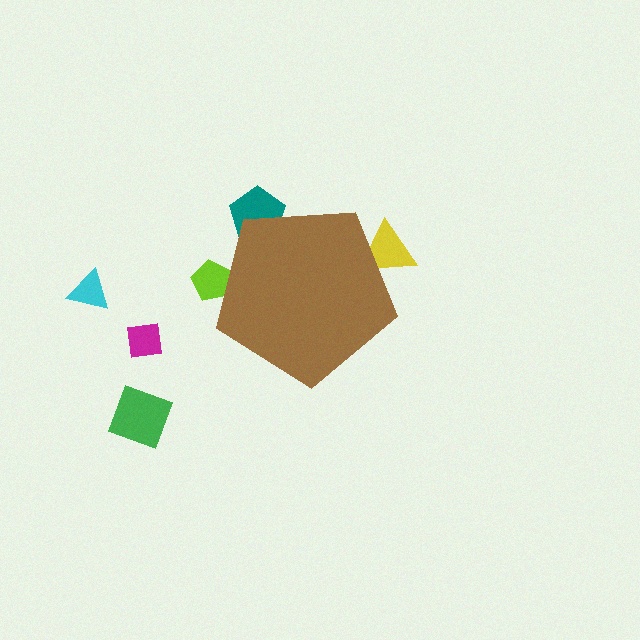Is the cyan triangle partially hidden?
No, the cyan triangle is fully visible.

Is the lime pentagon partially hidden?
Yes, the lime pentagon is partially hidden behind the brown pentagon.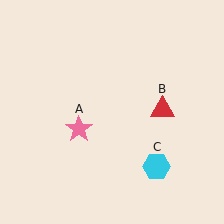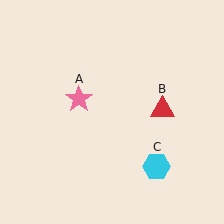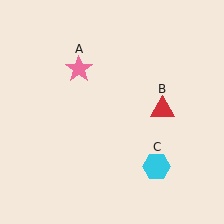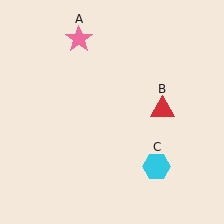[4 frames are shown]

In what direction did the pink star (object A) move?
The pink star (object A) moved up.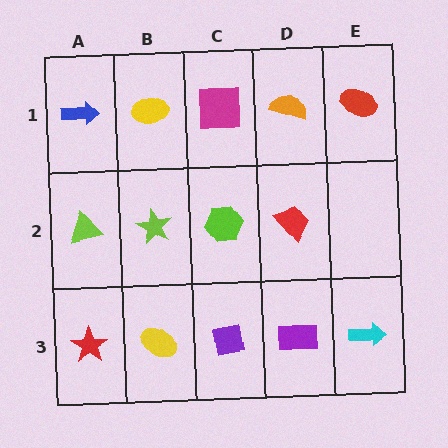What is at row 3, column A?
A red star.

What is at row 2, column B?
A lime star.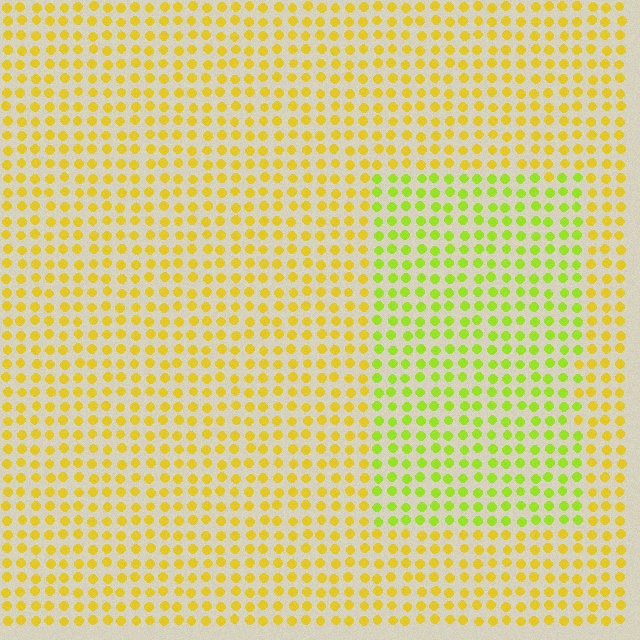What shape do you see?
I see a rectangle.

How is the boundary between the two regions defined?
The boundary is defined purely by a slight shift in hue (about 33 degrees). Spacing, size, and orientation are identical on both sides.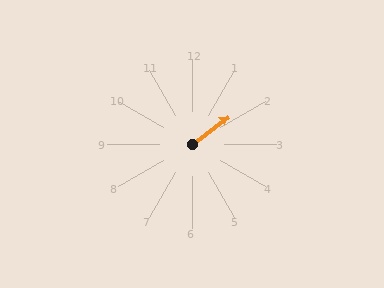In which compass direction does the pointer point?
Northeast.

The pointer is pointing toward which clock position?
Roughly 2 o'clock.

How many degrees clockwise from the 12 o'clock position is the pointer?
Approximately 52 degrees.